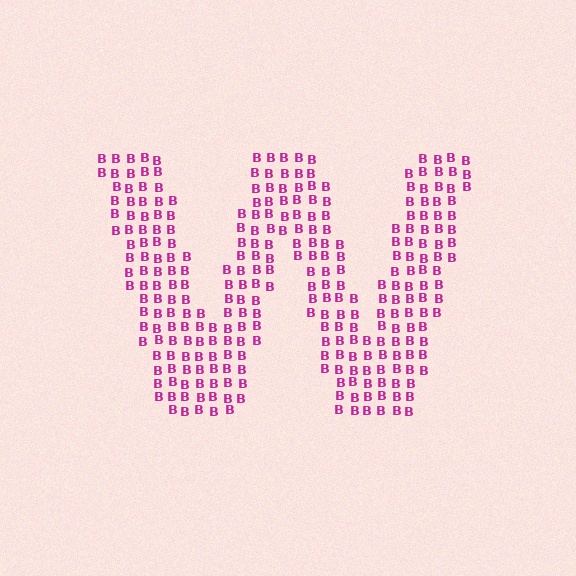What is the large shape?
The large shape is the letter W.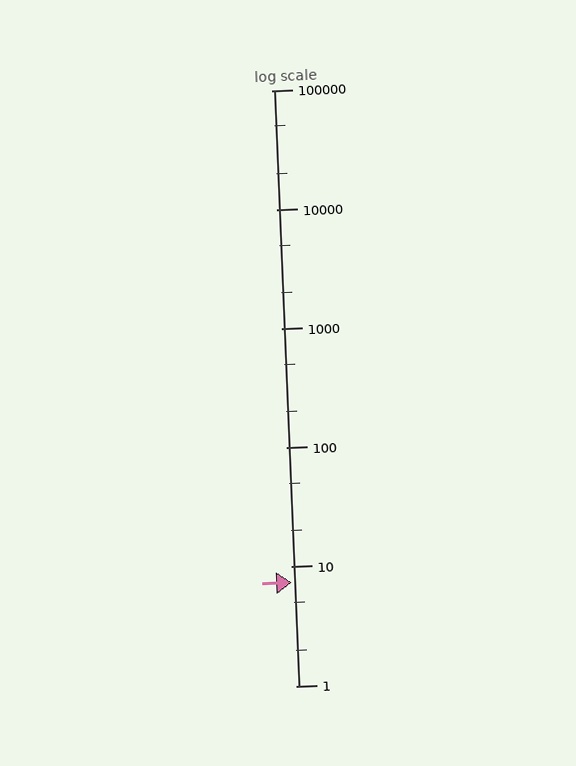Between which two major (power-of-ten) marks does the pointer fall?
The pointer is between 1 and 10.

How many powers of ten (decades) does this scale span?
The scale spans 5 decades, from 1 to 100000.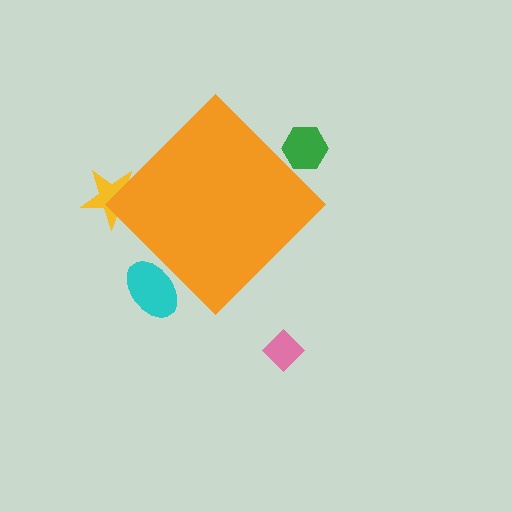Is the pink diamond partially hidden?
No, the pink diamond is fully visible.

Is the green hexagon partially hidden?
Yes, the green hexagon is partially hidden behind the orange diamond.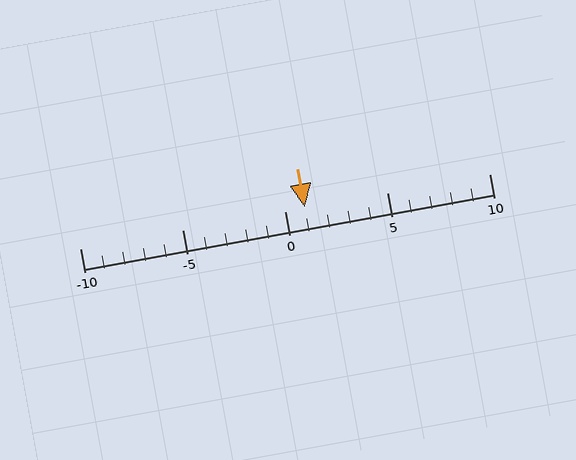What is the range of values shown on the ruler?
The ruler shows values from -10 to 10.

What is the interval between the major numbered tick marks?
The major tick marks are spaced 5 units apart.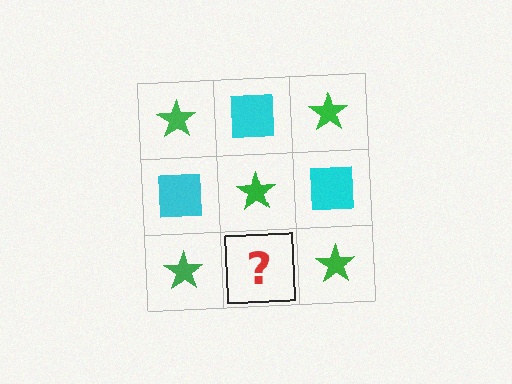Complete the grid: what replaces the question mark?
The question mark should be replaced with a cyan square.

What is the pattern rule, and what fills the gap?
The rule is that it alternates green star and cyan square in a checkerboard pattern. The gap should be filled with a cyan square.